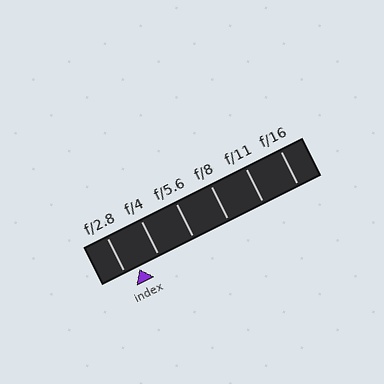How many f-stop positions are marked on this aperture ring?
There are 6 f-stop positions marked.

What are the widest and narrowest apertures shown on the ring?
The widest aperture shown is f/2.8 and the narrowest is f/16.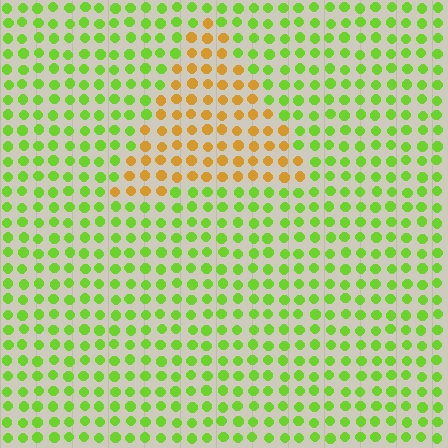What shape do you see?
I see a triangle.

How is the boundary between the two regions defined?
The boundary is defined purely by a slight shift in hue (about 59 degrees). Spacing, size, and orientation are identical on both sides.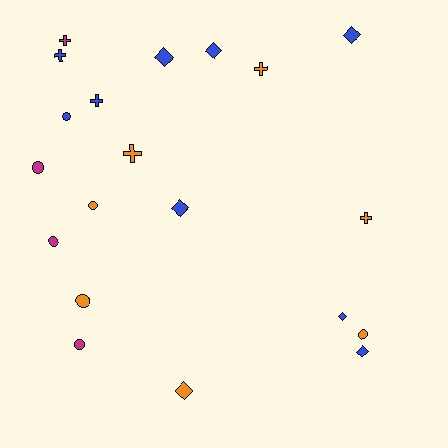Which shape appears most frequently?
Diamond, with 7 objects.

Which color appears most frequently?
Blue, with 9 objects.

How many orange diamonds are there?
There is 1 orange diamond.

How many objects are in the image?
There are 20 objects.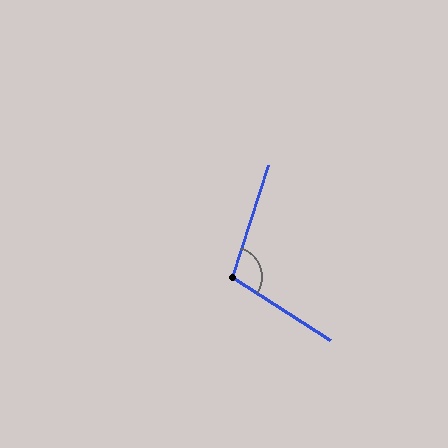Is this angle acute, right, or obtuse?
It is obtuse.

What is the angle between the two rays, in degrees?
Approximately 105 degrees.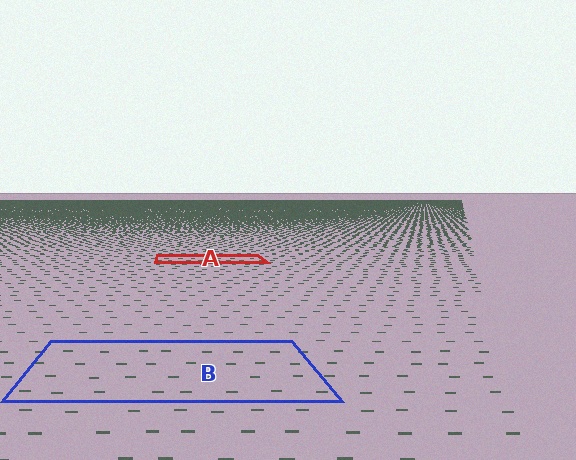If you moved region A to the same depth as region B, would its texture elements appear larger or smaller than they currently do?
They would appear larger. At a closer depth, the same texture elements are projected at a bigger on-screen size.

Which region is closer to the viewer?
Region B is closer. The texture elements there are larger and more spread out.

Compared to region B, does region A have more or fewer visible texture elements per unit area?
Region A has more texture elements per unit area — they are packed more densely because it is farther away.